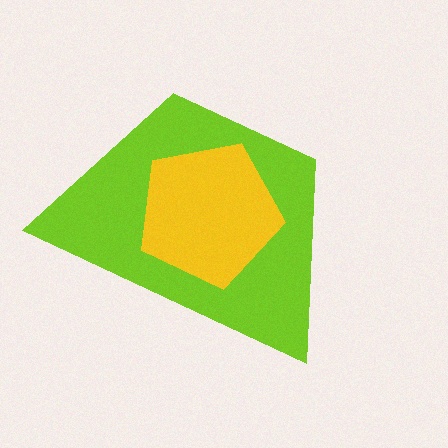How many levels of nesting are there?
2.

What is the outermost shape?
The lime trapezoid.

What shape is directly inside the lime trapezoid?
The yellow pentagon.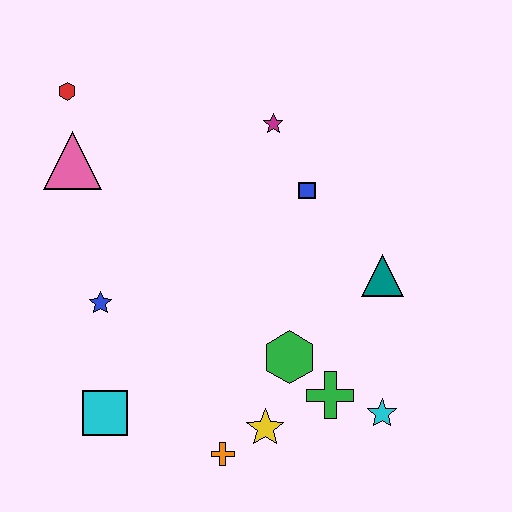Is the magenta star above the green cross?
Yes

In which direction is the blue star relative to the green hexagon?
The blue star is to the left of the green hexagon.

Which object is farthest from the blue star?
The cyan star is farthest from the blue star.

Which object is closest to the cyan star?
The green cross is closest to the cyan star.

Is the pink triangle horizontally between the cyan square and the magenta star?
No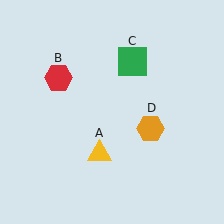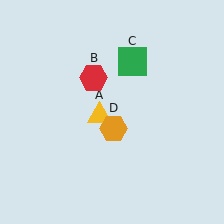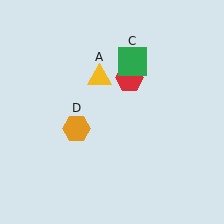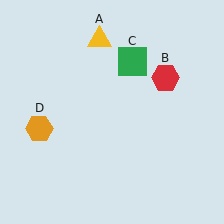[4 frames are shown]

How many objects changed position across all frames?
3 objects changed position: yellow triangle (object A), red hexagon (object B), orange hexagon (object D).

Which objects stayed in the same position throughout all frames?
Green square (object C) remained stationary.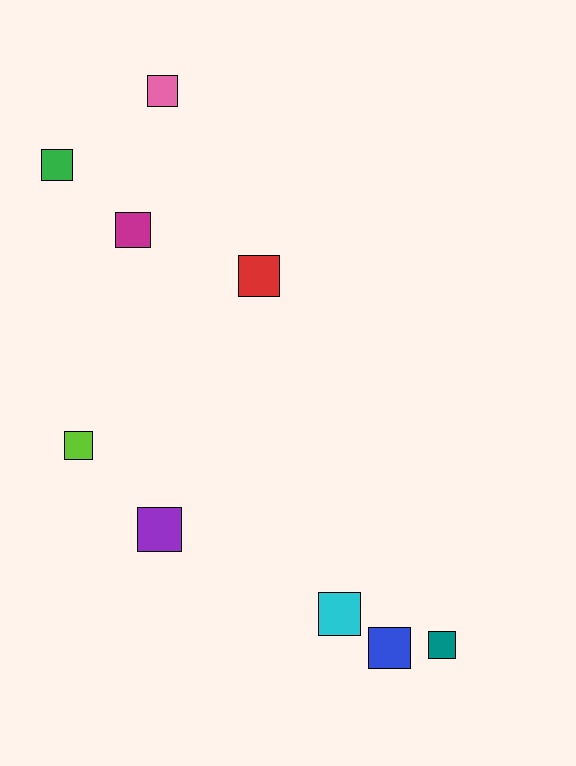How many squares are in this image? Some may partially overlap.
There are 9 squares.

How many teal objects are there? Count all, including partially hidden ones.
There is 1 teal object.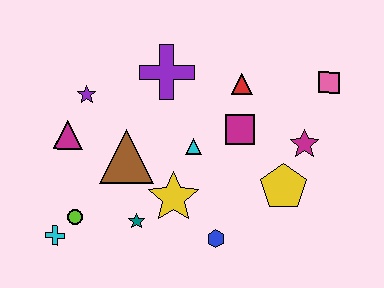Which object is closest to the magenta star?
The yellow pentagon is closest to the magenta star.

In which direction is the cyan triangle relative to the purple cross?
The cyan triangle is below the purple cross.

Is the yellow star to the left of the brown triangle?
No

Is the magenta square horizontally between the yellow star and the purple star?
No